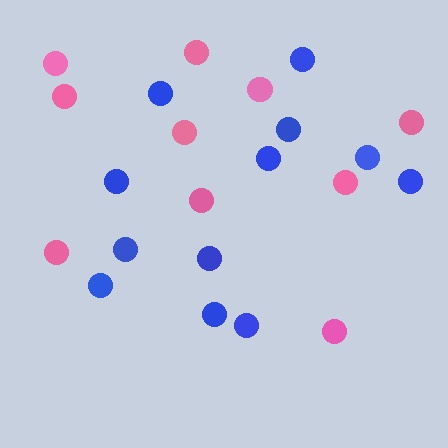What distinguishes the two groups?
There are 2 groups: one group of pink circles (10) and one group of blue circles (12).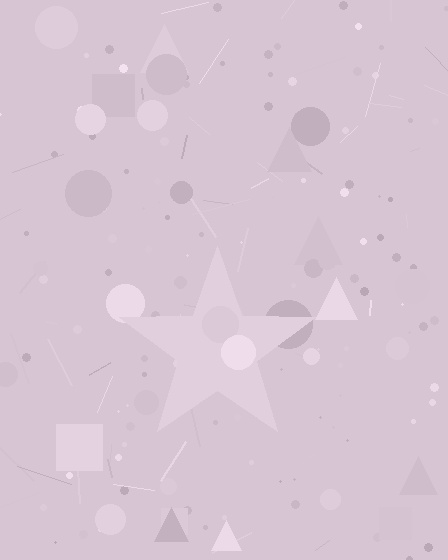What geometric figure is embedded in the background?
A star is embedded in the background.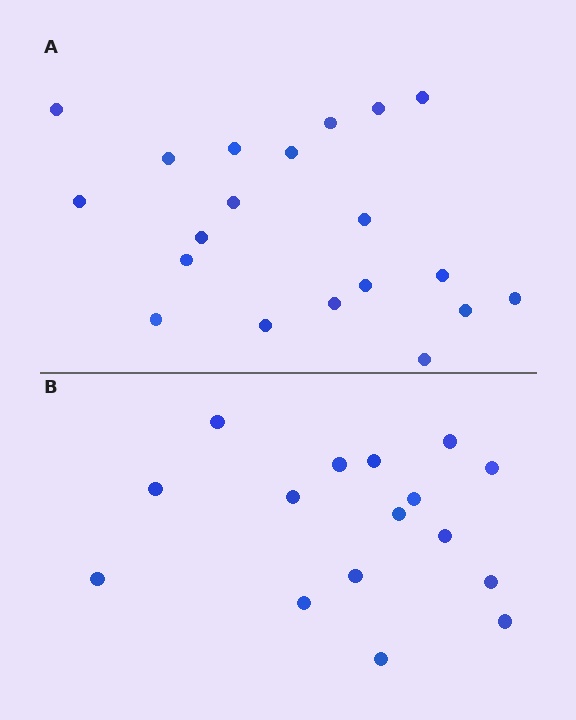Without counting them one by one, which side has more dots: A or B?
Region A (the top region) has more dots.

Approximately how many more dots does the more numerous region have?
Region A has about 4 more dots than region B.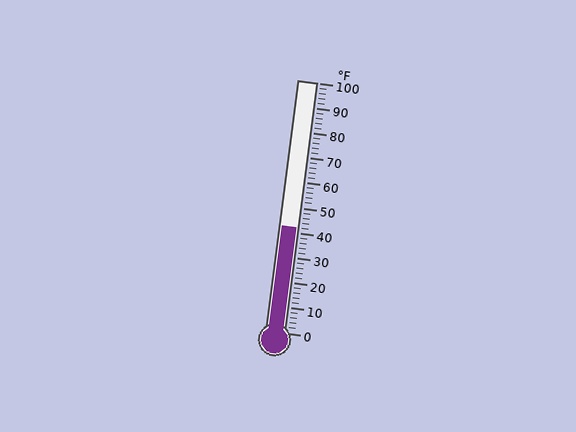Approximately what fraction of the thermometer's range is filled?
The thermometer is filled to approximately 40% of its range.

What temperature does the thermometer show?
The thermometer shows approximately 42°F.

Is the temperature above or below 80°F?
The temperature is below 80°F.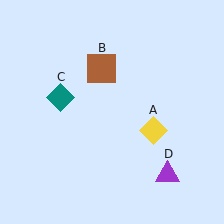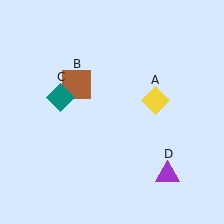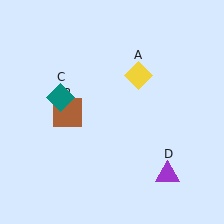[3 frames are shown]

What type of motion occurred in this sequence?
The yellow diamond (object A), brown square (object B) rotated counterclockwise around the center of the scene.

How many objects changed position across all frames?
2 objects changed position: yellow diamond (object A), brown square (object B).